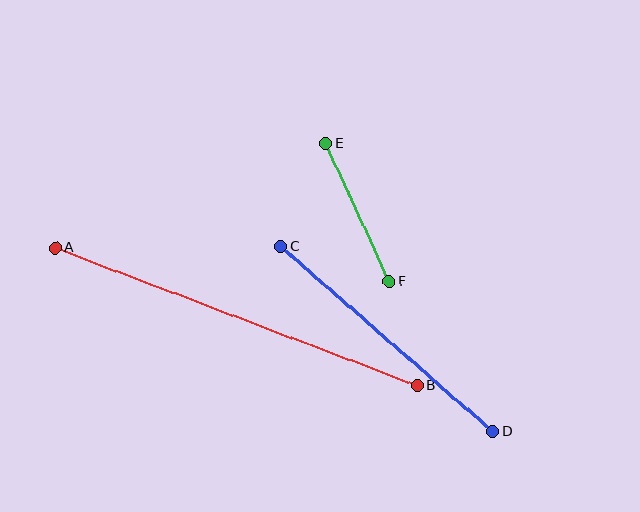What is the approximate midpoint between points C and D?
The midpoint is at approximately (387, 339) pixels.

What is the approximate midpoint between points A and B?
The midpoint is at approximately (236, 317) pixels.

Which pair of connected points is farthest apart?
Points A and B are farthest apart.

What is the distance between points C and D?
The distance is approximately 281 pixels.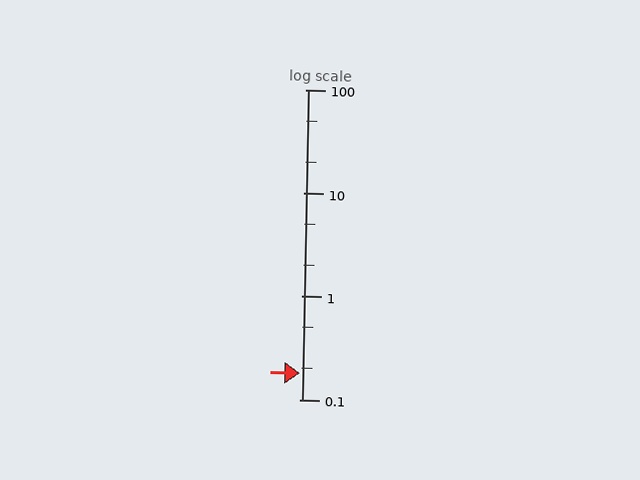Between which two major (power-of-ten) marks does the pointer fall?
The pointer is between 0.1 and 1.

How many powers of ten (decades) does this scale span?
The scale spans 3 decades, from 0.1 to 100.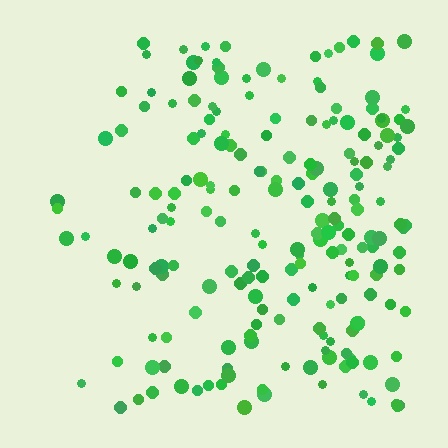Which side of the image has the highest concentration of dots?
The right.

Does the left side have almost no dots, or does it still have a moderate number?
Still a moderate number, just noticeably fewer than the right.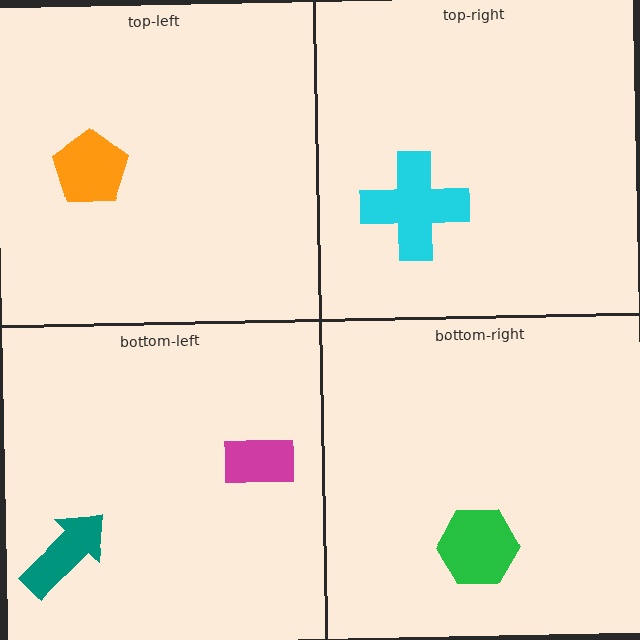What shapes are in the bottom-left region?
The teal arrow, the magenta rectangle.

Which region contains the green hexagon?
The bottom-right region.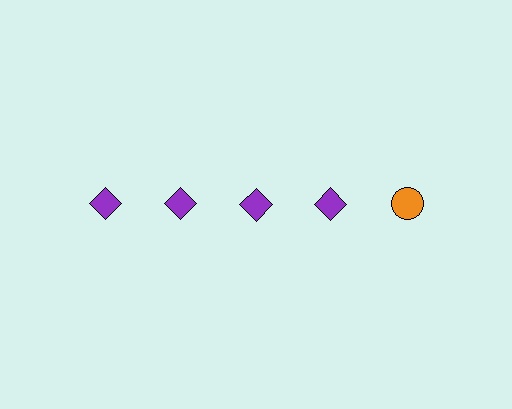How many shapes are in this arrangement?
There are 5 shapes arranged in a grid pattern.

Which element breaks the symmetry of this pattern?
The orange circle in the top row, rightmost column breaks the symmetry. All other shapes are purple diamonds.